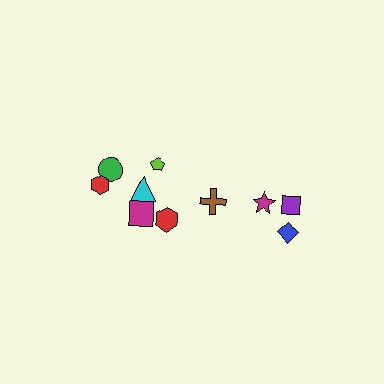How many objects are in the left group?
There are 6 objects.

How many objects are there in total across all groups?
There are 10 objects.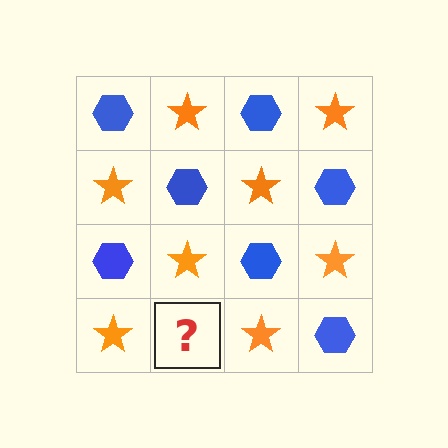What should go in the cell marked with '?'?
The missing cell should contain a blue hexagon.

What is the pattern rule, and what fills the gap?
The rule is that it alternates blue hexagon and orange star in a checkerboard pattern. The gap should be filled with a blue hexagon.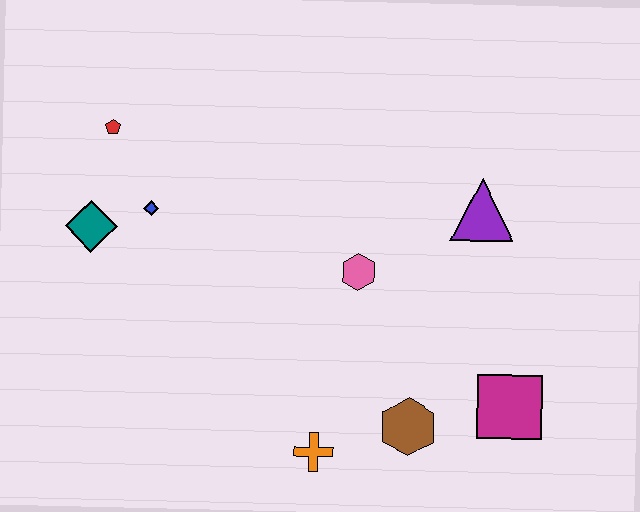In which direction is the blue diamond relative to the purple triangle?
The blue diamond is to the left of the purple triangle.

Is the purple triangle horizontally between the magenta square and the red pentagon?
Yes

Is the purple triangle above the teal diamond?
Yes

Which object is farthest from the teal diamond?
The magenta square is farthest from the teal diamond.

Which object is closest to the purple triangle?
The pink hexagon is closest to the purple triangle.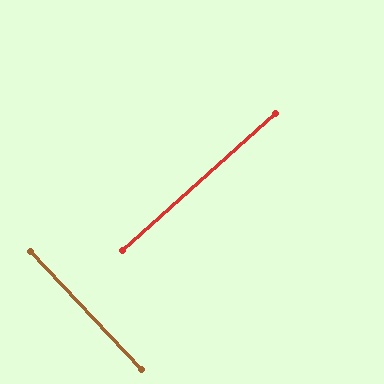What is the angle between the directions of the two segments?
Approximately 89 degrees.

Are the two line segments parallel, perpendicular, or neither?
Perpendicular — they meet at approximately 89°.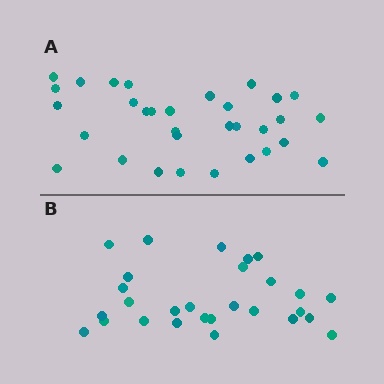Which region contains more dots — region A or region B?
Region A (the top region) has more dots.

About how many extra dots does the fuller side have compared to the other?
Region A has about 4 more dots than region B.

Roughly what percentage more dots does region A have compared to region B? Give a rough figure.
About 15% more.